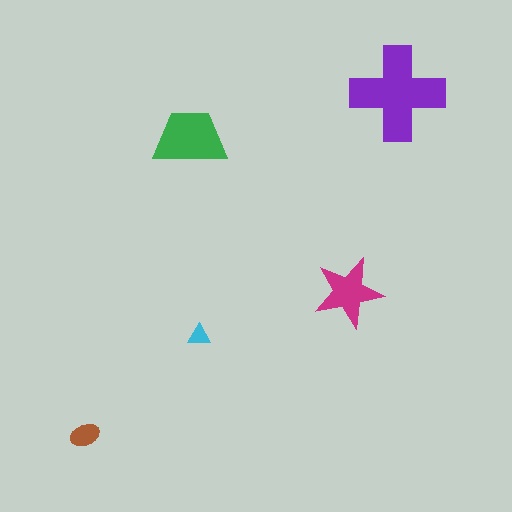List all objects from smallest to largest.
The cyan triangle, the brown ellipse, the magenta star, the green trapezoid, the purple cross.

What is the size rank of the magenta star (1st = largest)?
3rd.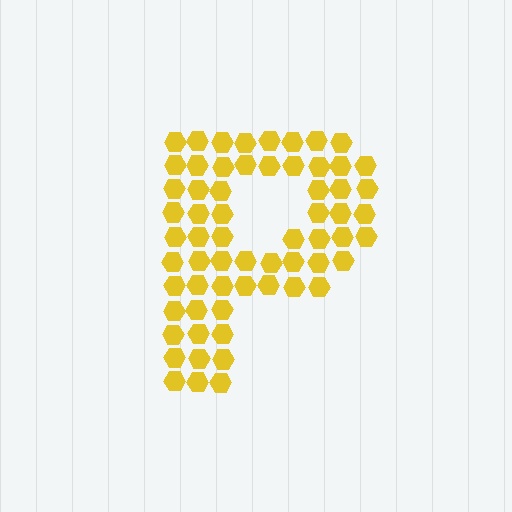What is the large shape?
The large shape is the letter P.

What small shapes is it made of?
It is made of small hexagons.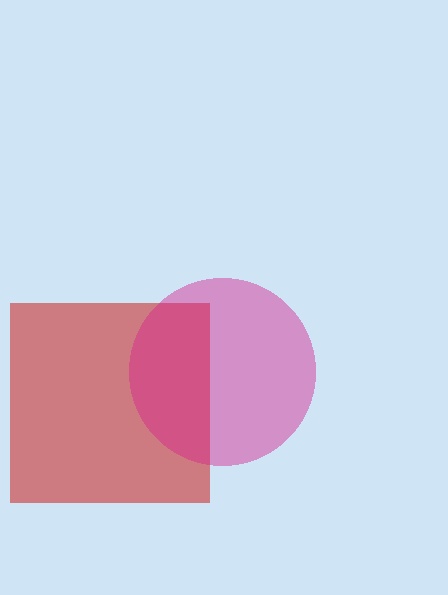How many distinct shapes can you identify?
There are 2 distinct shapes: a red square, a magenta circle.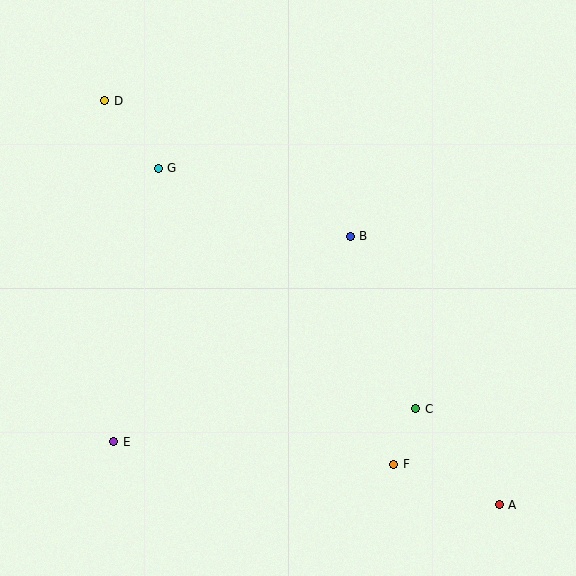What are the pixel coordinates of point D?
Point D is at (105, 101).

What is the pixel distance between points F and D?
The distance between F and D is 464 pixels.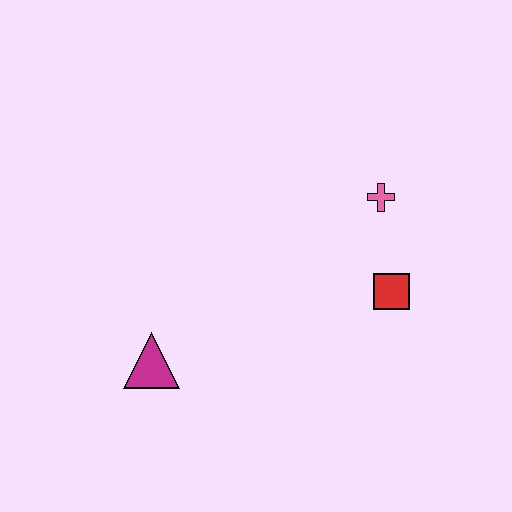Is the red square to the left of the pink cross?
No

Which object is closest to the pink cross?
The red square is closest to the pink cross.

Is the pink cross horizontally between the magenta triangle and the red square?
Yes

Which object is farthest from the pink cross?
The magenta triangle is farthest from the pink cross.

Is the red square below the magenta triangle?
No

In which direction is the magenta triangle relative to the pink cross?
The magenta triangle is to the left of the pink cross.